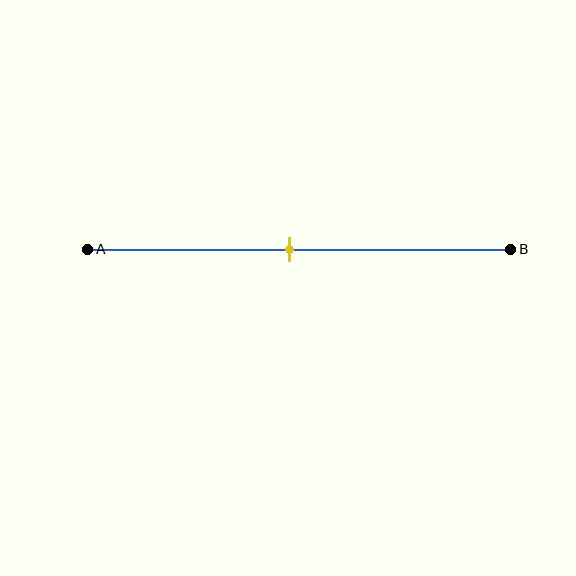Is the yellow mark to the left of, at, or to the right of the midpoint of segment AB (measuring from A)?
The yellow mark is approximately at the midpoint of segment AB.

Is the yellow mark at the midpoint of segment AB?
Yes, the mark is approximately at the midpoint.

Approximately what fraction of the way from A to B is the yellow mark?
The yellow mark is approximately 50% of the way from A to B.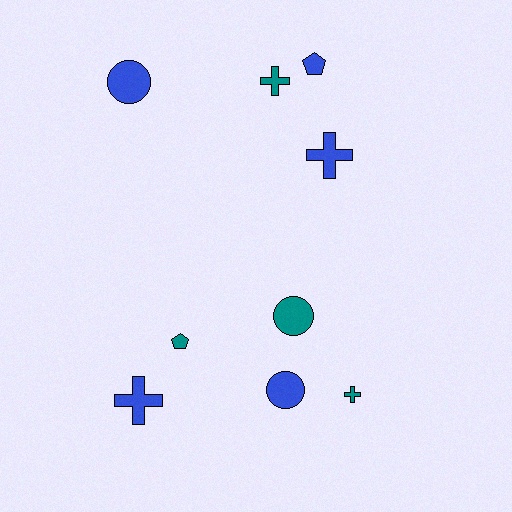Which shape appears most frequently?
Cross, with 4 objects.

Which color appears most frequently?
Blue, with 5 objects.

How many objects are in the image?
There are 9 objects.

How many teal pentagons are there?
There is 1 teal pentagon.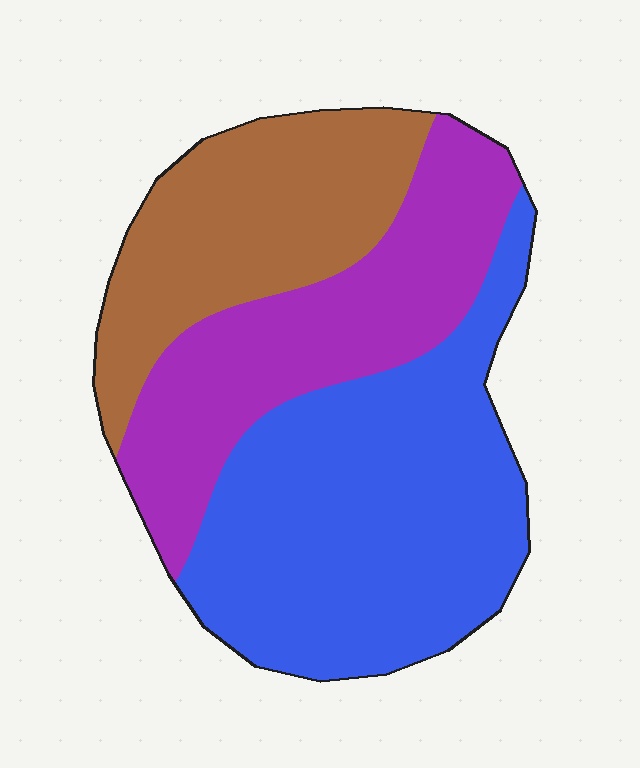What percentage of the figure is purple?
Purple covers about 30% of the figure.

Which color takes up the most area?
Blue, at roughly 45%.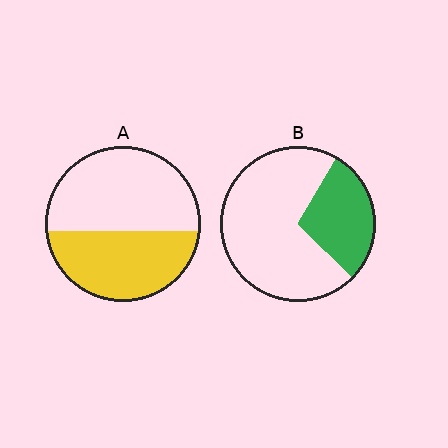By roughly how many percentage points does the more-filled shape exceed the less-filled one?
By roughly 15 percentage points (A over B).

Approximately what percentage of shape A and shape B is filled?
A is approximately 45% and B is approximately 30%.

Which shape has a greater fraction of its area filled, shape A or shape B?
Shape A.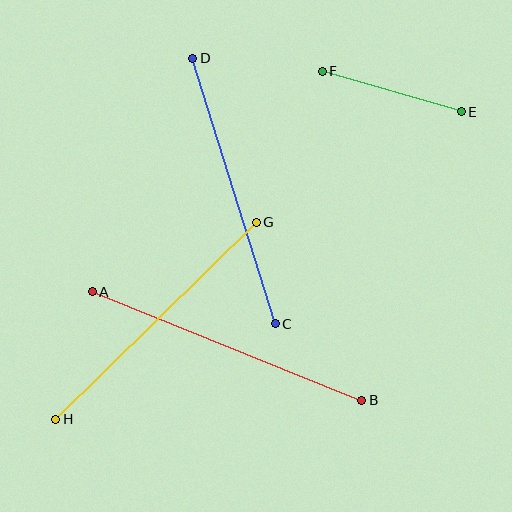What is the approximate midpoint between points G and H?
The midpoint is at approximately (156, 321) pixels.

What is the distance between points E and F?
The distance is approximately 145 pixels.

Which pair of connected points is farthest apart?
Points A and B are farthest apart.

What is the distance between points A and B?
The distance is approximately 290 pixels.